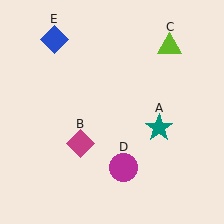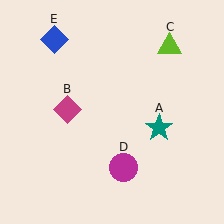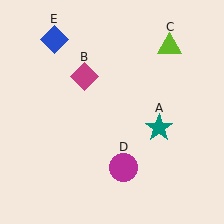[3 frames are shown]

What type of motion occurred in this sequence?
The magenta diamond (object B) rotated clockwise around the center of the scene.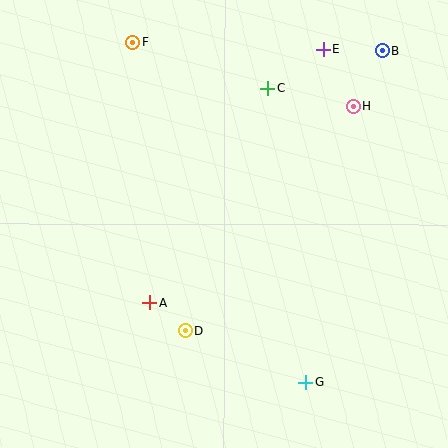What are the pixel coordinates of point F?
Point F is at (133, 42).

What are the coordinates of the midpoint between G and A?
The midpoint between G and A is at (227, 342).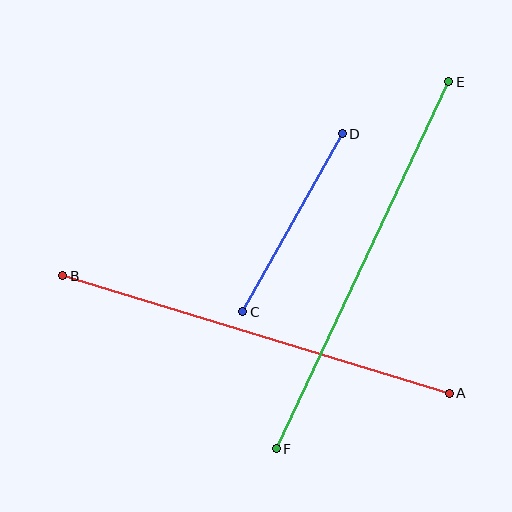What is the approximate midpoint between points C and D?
The midpoint is at approximately (293, 223) pixels.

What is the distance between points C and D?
The distance is approximately 204 pixels.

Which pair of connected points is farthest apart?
Points E and F are farthest apart.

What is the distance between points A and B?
The distance is approximately 404 pixels.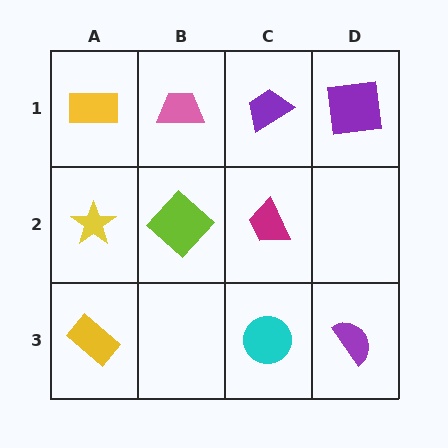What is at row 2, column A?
A yellow star.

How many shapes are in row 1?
4 shapes.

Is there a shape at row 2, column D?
No, that cell is empty.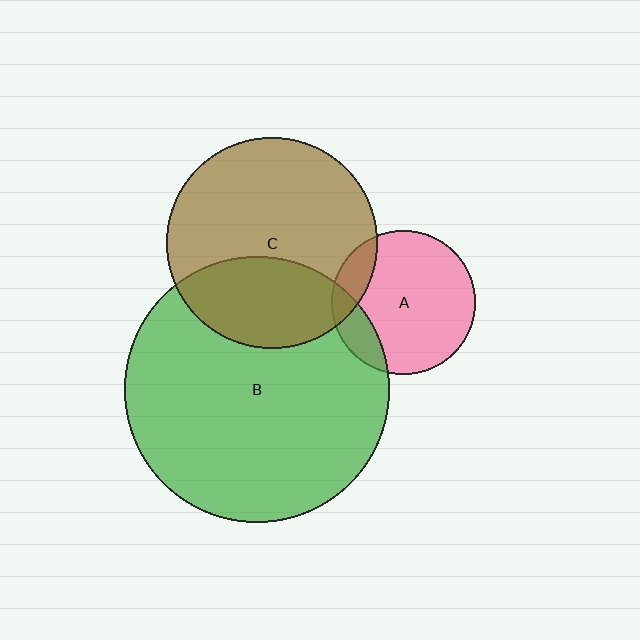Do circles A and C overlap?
Yes.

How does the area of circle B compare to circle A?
Approximately 3.4 times.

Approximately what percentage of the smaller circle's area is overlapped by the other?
Approximately 15%.